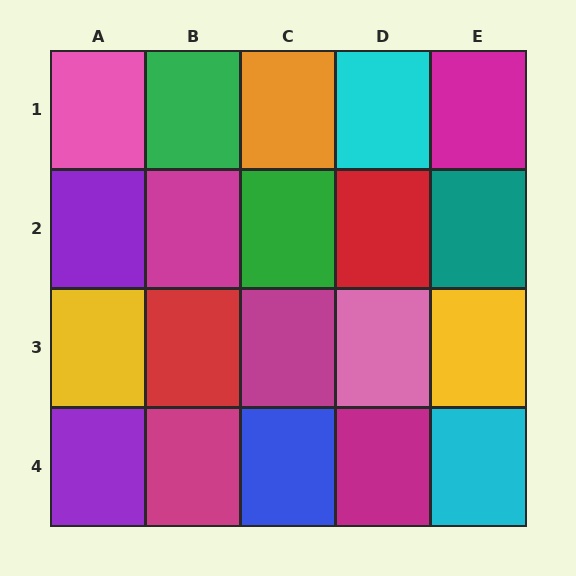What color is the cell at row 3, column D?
Pink.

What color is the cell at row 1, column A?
Pink.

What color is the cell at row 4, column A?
Purple.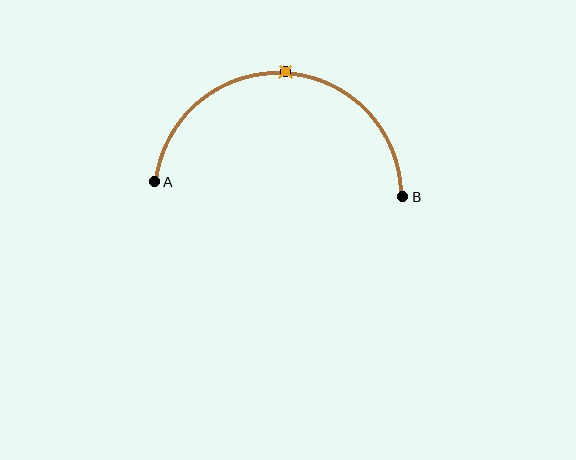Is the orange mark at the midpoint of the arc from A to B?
Yes. The orange mark lies on the arc at equal arc-length from both A and B — it is the arc midpoint.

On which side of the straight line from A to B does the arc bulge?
The arc bulges above the straight line connecting A and B.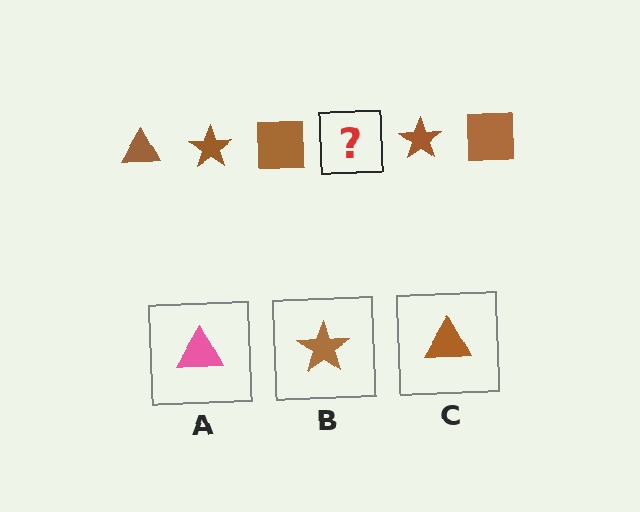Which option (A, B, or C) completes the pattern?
C.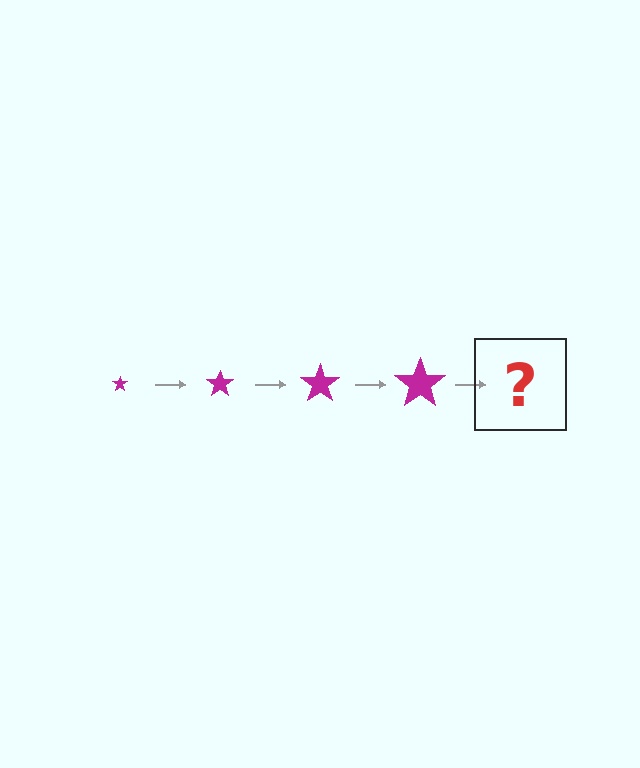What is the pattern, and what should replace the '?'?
The pattern is that the star gets progressively larger each step. The '?' should be a magenta star, larger than the previous one.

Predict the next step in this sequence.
The next step is a magenta star, larger than the previous one.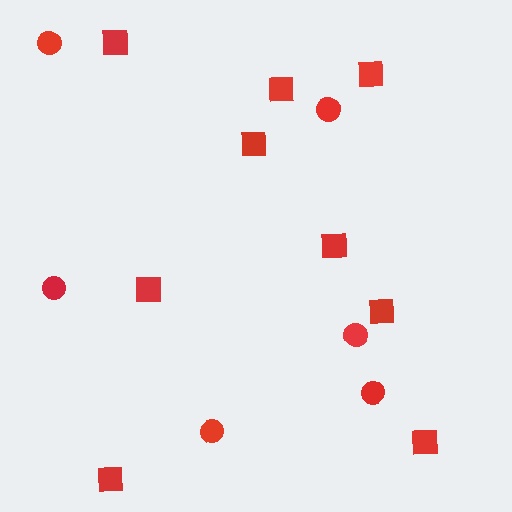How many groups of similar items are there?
There are 2 groups: one group of circles (6) and one group of squares (9).